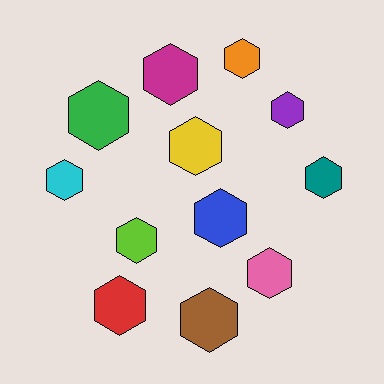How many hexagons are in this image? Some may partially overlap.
There are 12 hexagons.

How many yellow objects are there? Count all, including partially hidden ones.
There is 1 yellow object.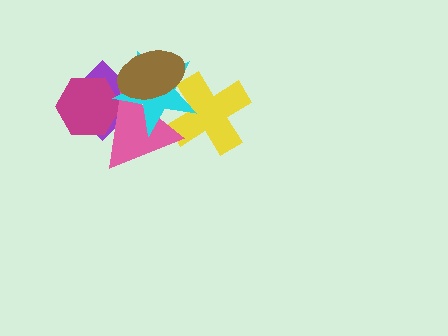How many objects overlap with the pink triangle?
5 objects overlap with the pink triangle.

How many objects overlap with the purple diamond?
4 objects overlap with the purple diamond.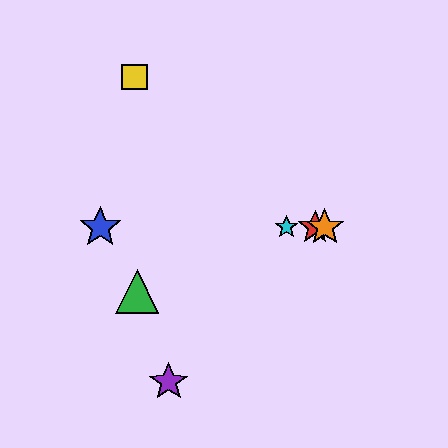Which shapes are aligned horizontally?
The red star, the blue star, the orange star, the cyan star are aligned horizontally.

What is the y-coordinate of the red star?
The red star is at y≈227.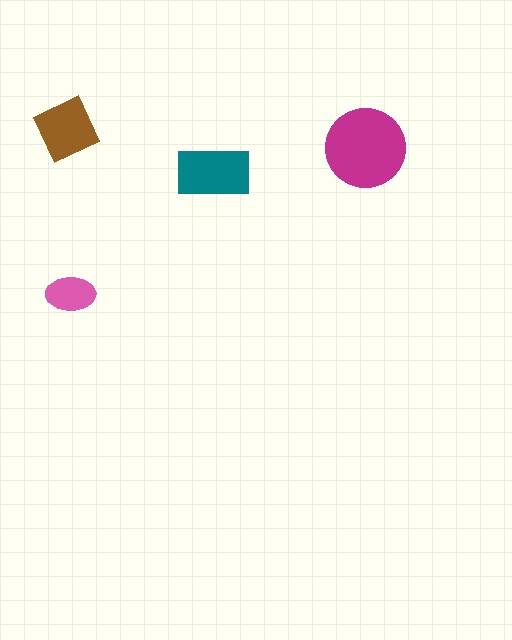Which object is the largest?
The magenta circle.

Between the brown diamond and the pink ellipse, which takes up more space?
The brown diamond.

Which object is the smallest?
The pink ellipse.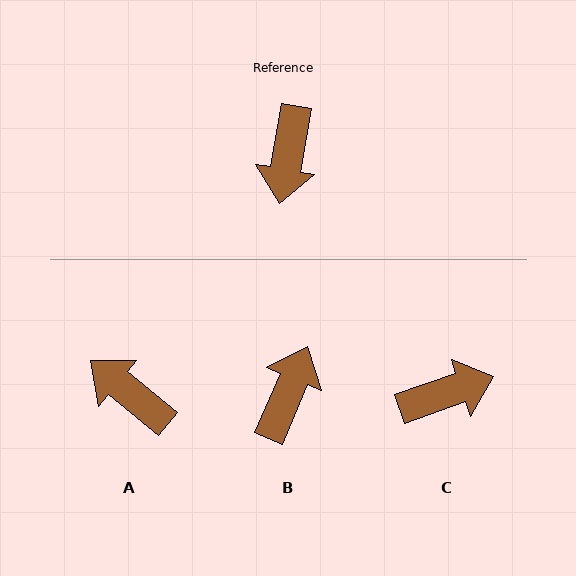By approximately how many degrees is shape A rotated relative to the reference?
Approximately 120 degrees clockwise.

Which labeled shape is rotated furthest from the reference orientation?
B, about 167 degrees away.